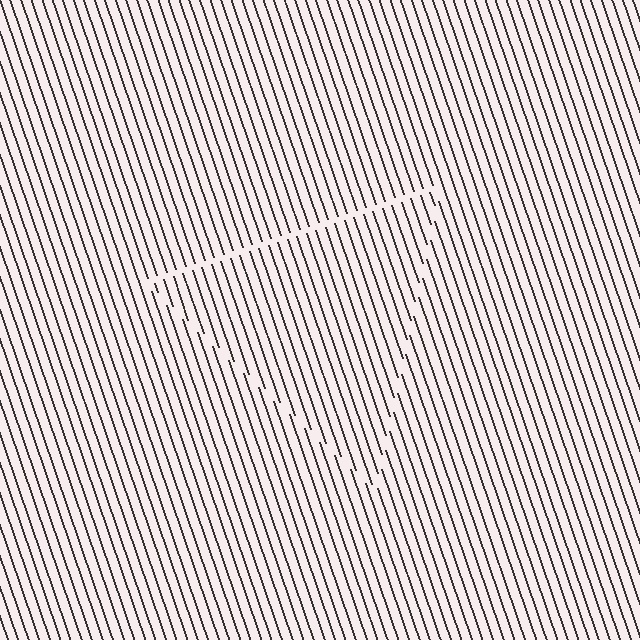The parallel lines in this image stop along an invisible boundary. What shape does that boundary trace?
An illusory triangle. The interior of the shape contains the same grating, shifted by half a period — the contour is defined by the phase discontinuity where line-ends from the inner and outer gratings abut.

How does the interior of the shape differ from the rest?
The interior of the shape contains the same grating, shifted by half a period — the contour is defined by the phase discontinuity where line-ends from the inner and outer gratings abut.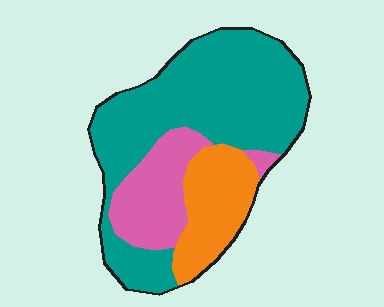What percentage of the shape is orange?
Orange covers about 20% of the shape.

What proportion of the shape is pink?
Pink covers 20% of the shape.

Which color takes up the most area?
Teal, at roughly 60%.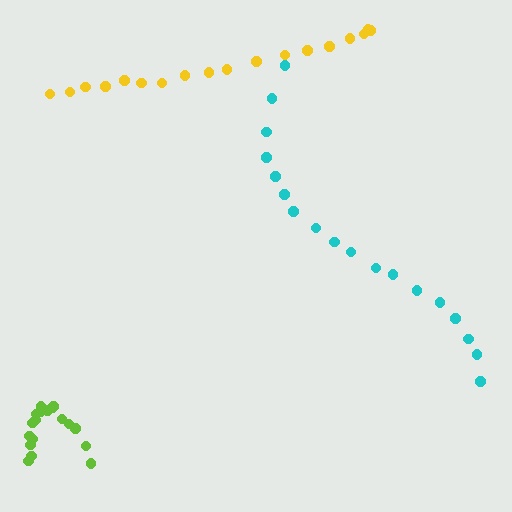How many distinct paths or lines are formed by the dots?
There are 3 distinct paths.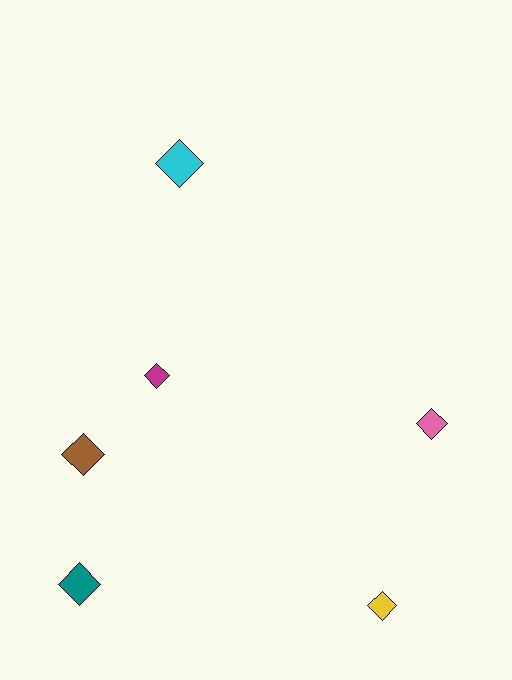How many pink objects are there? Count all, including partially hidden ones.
There is 1 pink object.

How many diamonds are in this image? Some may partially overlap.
There are 6 diamonds.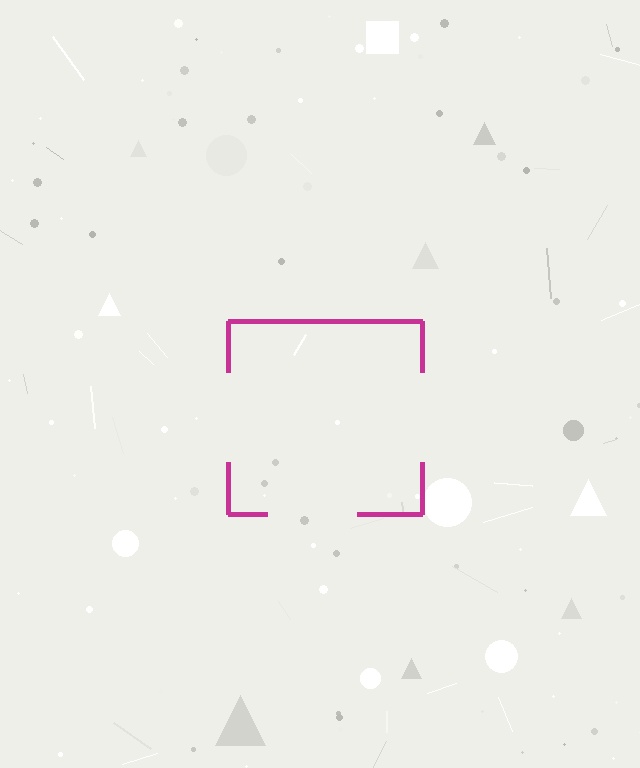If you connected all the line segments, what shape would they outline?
They would outline a square.